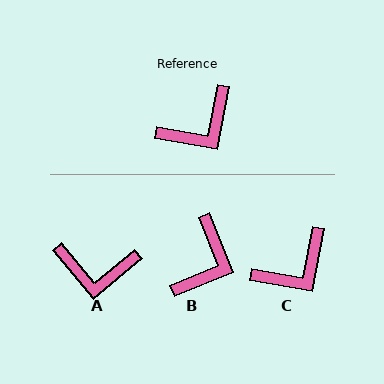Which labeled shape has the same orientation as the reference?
C.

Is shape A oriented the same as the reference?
No, it is off by about 40 degrees.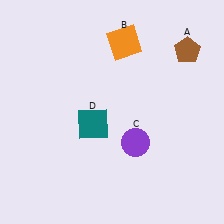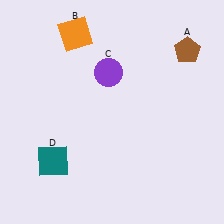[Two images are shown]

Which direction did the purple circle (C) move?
The purple circle (C) moved up.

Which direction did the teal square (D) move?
The teal square (D) moved left.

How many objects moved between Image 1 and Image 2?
3 objects moved between the two images.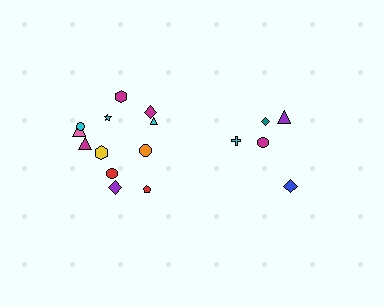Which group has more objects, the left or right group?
The left group.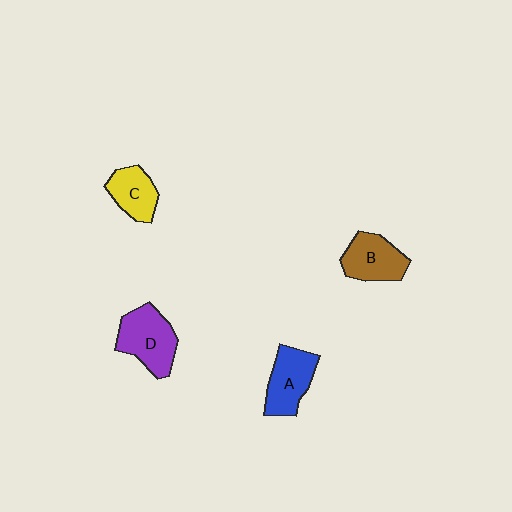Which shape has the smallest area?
Shape C (yellow).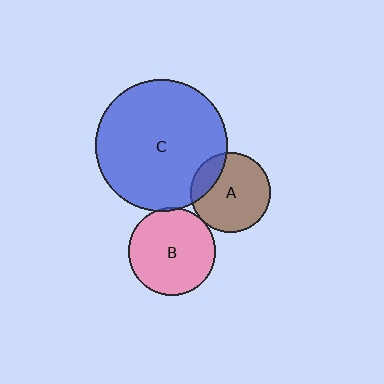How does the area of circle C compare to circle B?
Approximately 2.3 times.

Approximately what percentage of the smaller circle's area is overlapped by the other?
Approximately 20%.